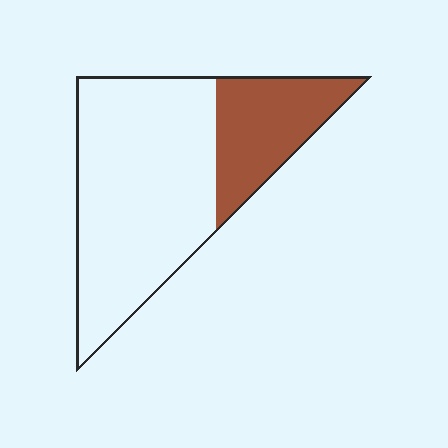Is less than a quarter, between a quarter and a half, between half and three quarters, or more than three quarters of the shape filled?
Between a quarter and a half.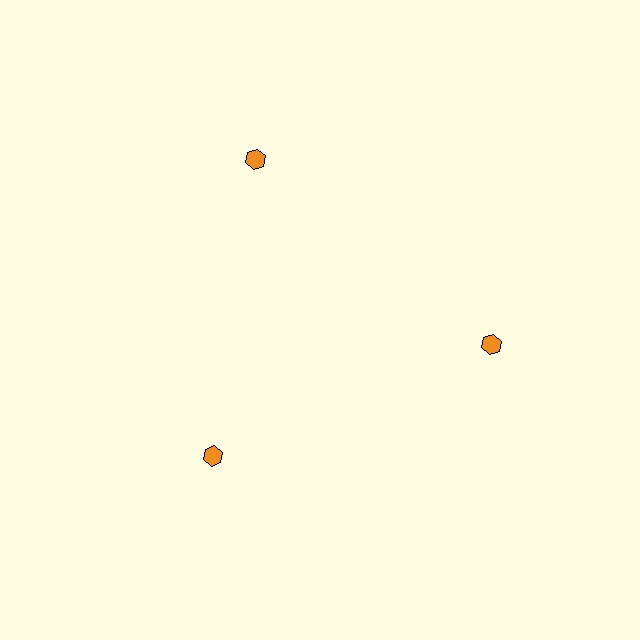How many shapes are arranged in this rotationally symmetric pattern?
There are 3 shapes, arranged in 3 groups of 1.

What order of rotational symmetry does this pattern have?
This pattern has 3-fold rotational symmetry.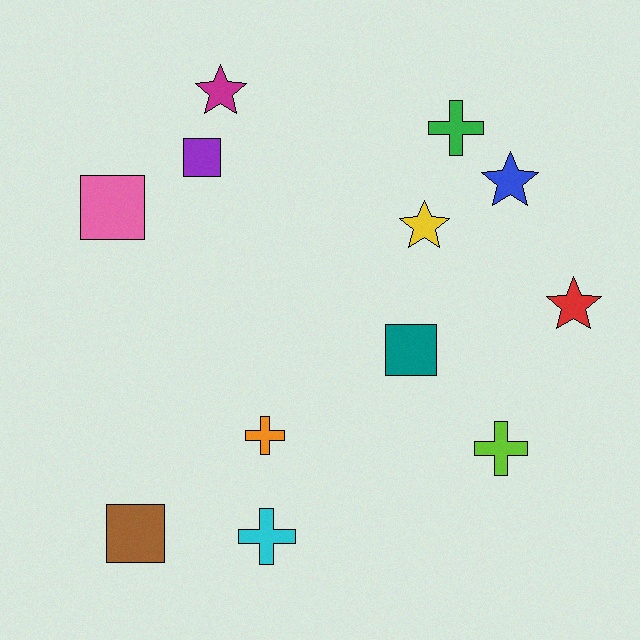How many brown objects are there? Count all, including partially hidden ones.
There is 1 brown object.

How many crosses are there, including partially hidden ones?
There are 4 crosses.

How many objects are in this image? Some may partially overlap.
There are 12 objects.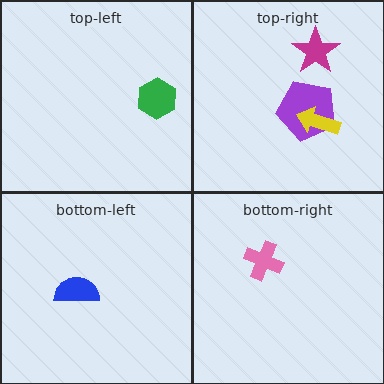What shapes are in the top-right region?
The purple pentagon, the magenta star, the yellow arrow.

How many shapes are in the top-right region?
3.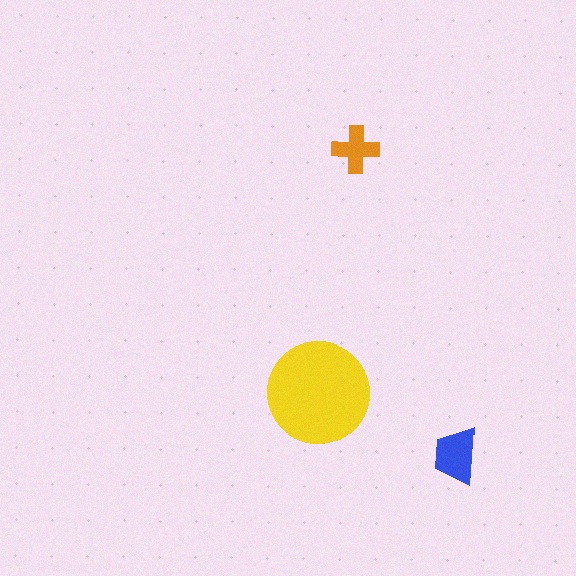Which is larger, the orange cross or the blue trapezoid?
The blue trapezoid.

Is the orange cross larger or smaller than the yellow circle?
Smaller.